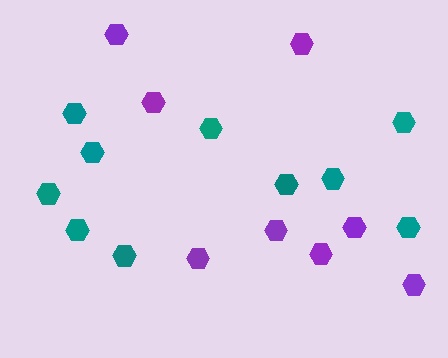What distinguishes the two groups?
There are 2 groups: one group of purple hexagons (8) and one group of teal hexagons (10).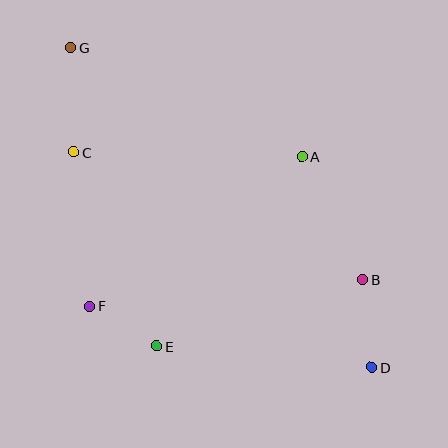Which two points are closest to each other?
Points E and F are closest to each other.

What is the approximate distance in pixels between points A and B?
The distance between A and B is approximately 137 pixels.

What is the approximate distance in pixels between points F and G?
The distance between F and G is approximately 259 pixels.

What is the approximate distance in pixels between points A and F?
The distance between A and F is approximately 260 pixels.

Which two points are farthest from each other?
Points D and G are farthest from each other.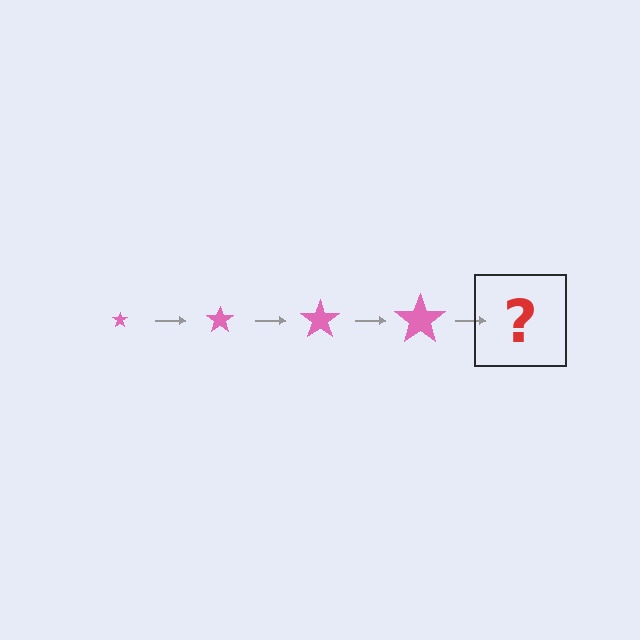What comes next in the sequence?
The next element should be a pink star, larger than the previous one.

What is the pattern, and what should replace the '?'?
The pattern is that the star gets progressively larger each step. The '?' should be a pink star, larger than the previous one.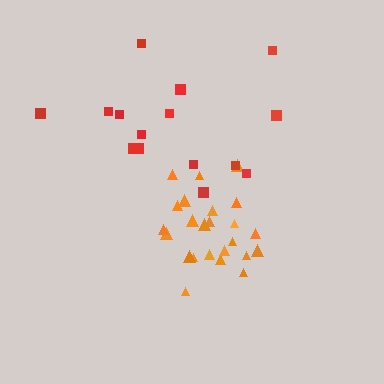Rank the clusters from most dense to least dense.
orange, red.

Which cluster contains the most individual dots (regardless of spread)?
Orange (24).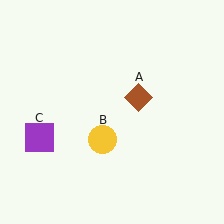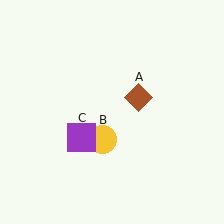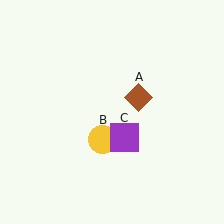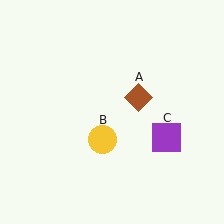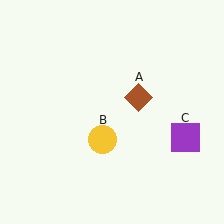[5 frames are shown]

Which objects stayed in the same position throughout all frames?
Brown diamond (object A) and yellow circle (object B) remained stationary.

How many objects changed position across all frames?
1 object changed position: purple square (object C).